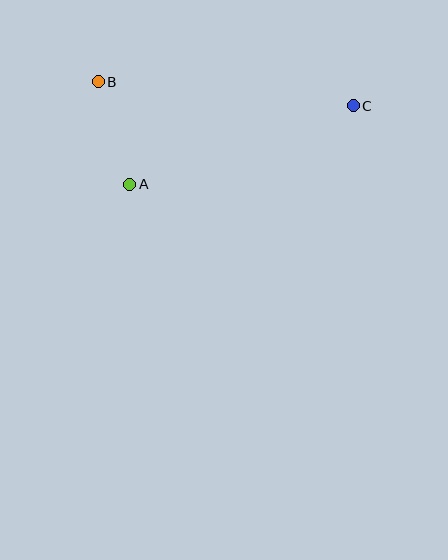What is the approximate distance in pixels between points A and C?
The distance between A and C is approximately 237 pixels.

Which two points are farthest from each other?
Points B and C are farthest from each other.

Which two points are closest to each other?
Points A and B are closest to each other.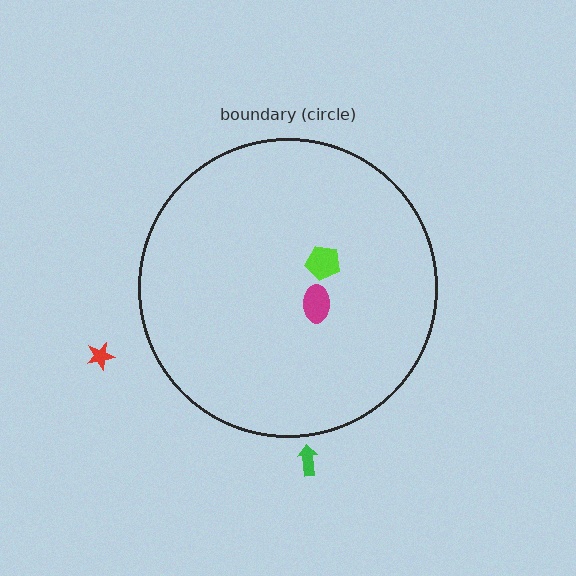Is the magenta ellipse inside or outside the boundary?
Inside.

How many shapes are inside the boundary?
2 inside, 2 outside.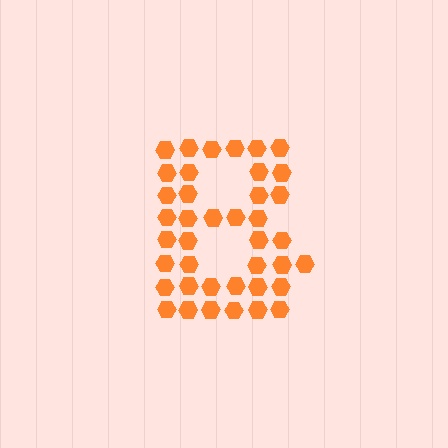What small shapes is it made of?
It is made of small hexagons.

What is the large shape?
The large shape is the letter B.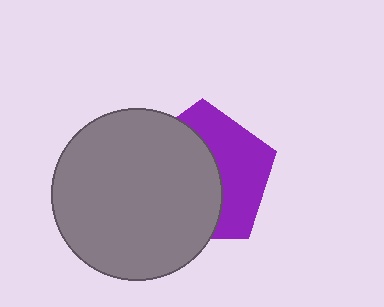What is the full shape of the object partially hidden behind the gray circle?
The partially hidden object is a purple pentagon.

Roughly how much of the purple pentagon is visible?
A small part of it is visible (roughly 43%).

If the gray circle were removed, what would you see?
You would see the complete purple pentagon.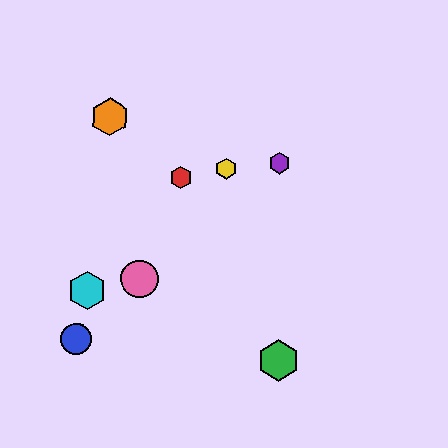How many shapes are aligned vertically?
2 shapes (the green hexagon, the purple hexagon) are aligned vertically.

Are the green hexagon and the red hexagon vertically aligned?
No, the green hexagon is at x≈279 and the red hexagon is at x≈181.